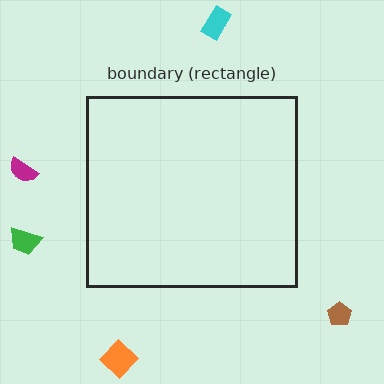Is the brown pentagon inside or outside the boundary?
Outside.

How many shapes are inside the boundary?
0 inside, 5 outside.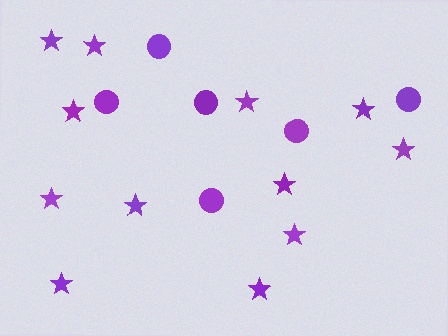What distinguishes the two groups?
There are 2 groups: one group of circles (6) and one group of stars (12).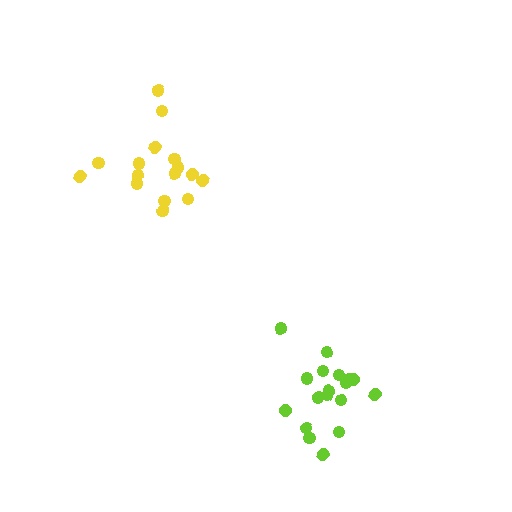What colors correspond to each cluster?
The clusters are colored: lime, yellow.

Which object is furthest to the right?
The lime cluster is rightmost.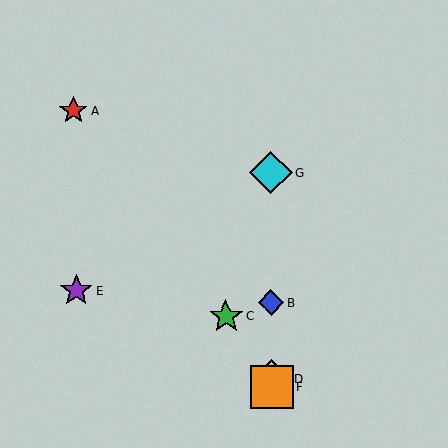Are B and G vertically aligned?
Yes, both are at x≈271.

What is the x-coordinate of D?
Object D is at x≈272.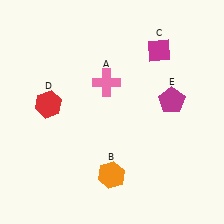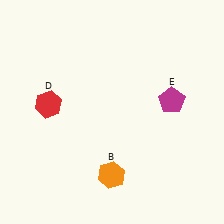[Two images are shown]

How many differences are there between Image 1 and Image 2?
There are 2 differences between the two images.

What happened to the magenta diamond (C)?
The magenta diamond (C) was removed in Image 2. It was in the top-right area of Image 1.